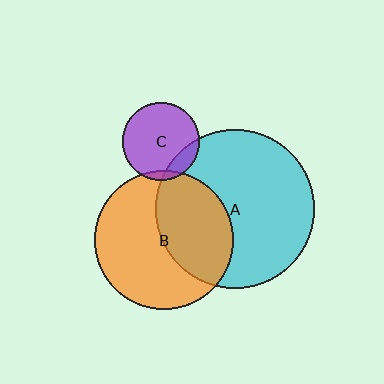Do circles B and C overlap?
Yes.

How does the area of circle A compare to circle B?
Approximately 1.3 times.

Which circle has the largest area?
Circle A (cyan).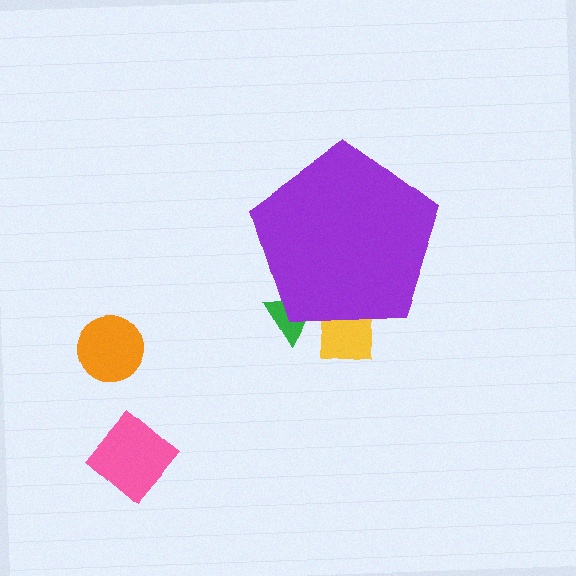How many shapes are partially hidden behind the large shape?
2 shapes are partially hidden.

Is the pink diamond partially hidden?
No, the pink diamond is fully visible.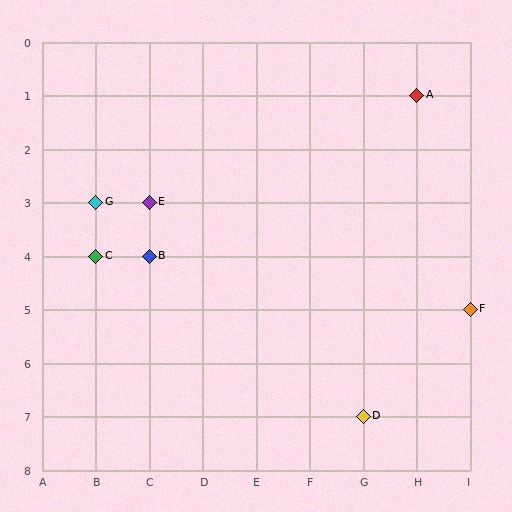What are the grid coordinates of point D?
Point D is at grid coordinates (G, 7).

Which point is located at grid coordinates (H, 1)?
Point A is at (H, 1).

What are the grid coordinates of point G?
Point G is at grid coordinates (B, 3).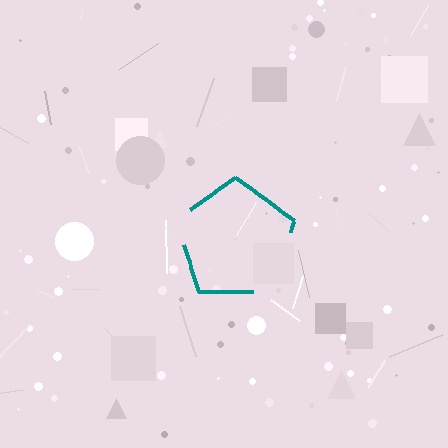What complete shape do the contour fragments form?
The contour fragments form a pentagon.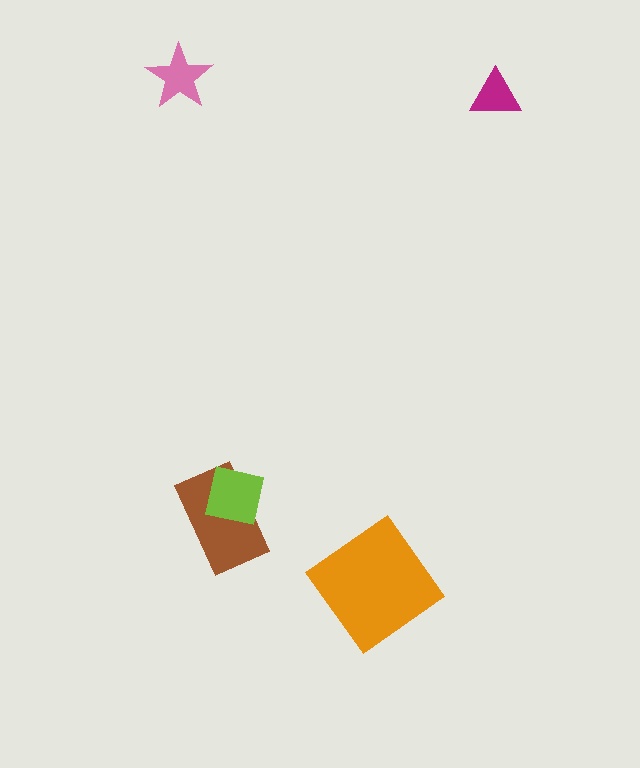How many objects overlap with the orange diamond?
0 objects overlap with the orange diamond.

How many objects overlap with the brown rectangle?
1 object overlaps with the brown rectangle.